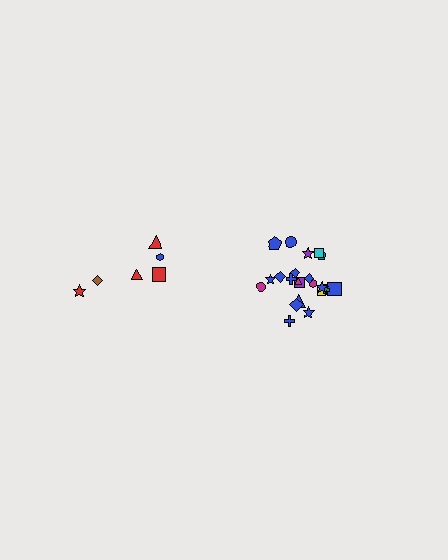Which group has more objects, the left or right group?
The right group.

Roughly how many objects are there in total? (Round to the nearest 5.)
Roughly 30 objects in total.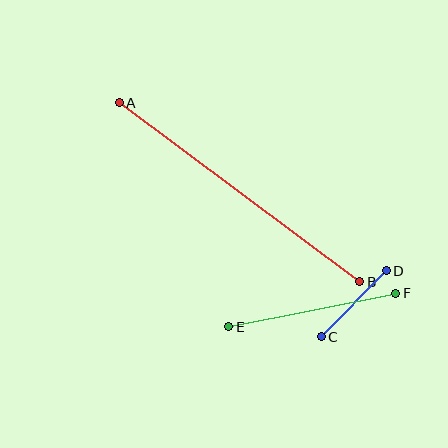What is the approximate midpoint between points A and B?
The midpoint is at approximately (240, 192) pixels.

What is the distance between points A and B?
The distance is approximately 300 pixels.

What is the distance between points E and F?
The distance is approximately 170 pixels.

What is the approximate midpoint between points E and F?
The midpoint is at approximately (312, 310) pixels.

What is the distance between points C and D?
The distance is approximately 93 pixels.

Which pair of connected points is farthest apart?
Points A and B are farthest apart.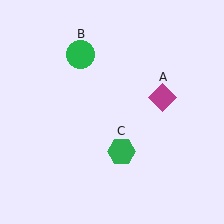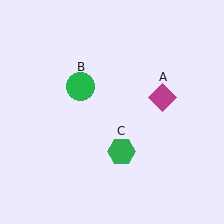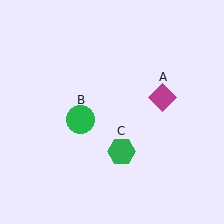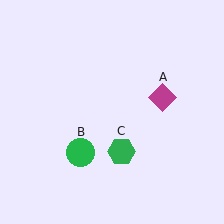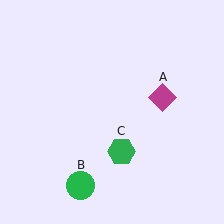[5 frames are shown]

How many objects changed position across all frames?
1 object changed position: green circle (object B).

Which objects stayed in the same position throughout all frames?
Magenta diamond (object A) and green hexagon (object C) remained stationary.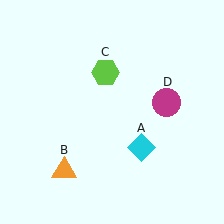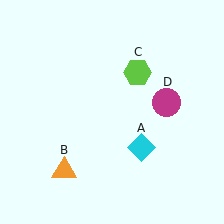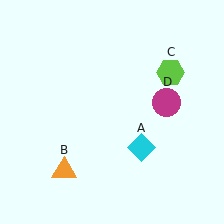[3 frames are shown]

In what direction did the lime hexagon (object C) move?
The lime hexagon (object C) moved right.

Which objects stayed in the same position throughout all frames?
Cyan diamond (object A) and orange triangle (object B) and magenta circle (object D) remained stationary.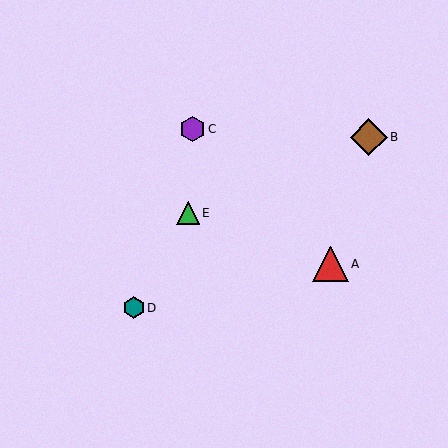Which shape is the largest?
The brown diamond (labeled B) is the largest.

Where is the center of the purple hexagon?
The center of the purple hexagon is at (192, 129).